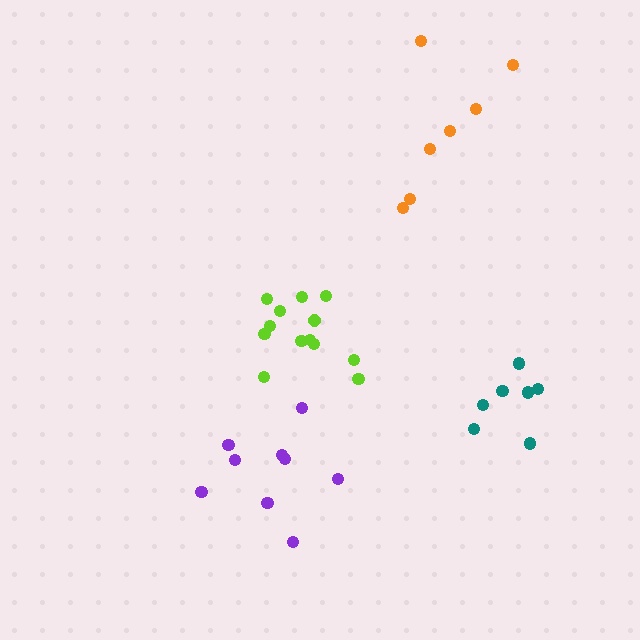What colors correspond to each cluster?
The clusters are colored: lime, teal, purple, orange.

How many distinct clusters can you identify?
There are 4 distinct clusters.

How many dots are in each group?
Group 1: 13 dots, Group 2: 7 dots, Group 3: 9 dots, Group 4: 7 dots (36 total).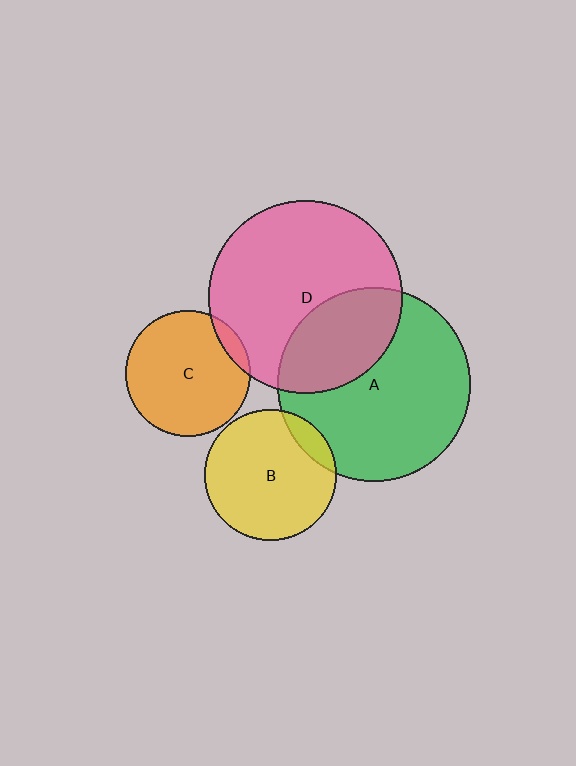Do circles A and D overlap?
Yes.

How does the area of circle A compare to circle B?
Approximately 2.2 times.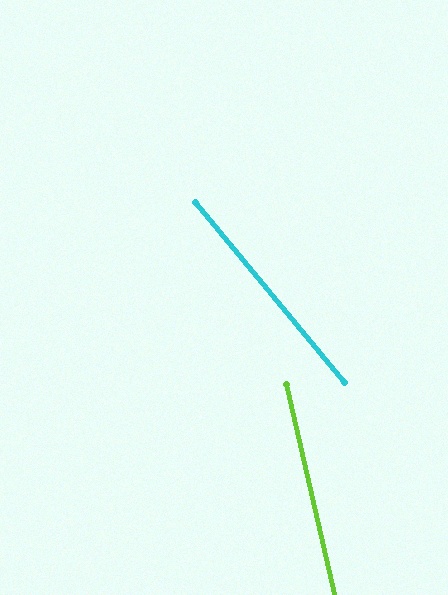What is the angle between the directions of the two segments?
Approximately 27 degrees.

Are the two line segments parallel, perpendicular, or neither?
Neither parallel nor perpendicular — they differ by about 27°.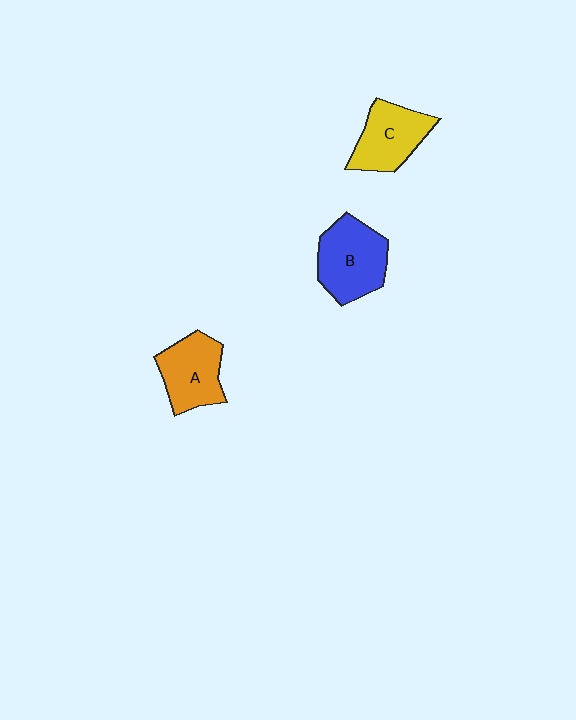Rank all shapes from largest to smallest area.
From largest to smallest: B (blue), A (orange), C (yellow).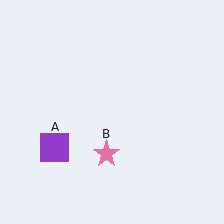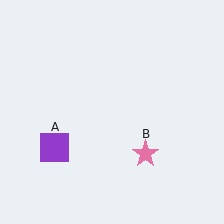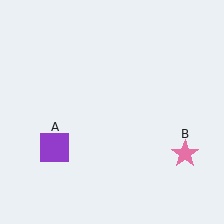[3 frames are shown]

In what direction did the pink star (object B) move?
The pink star (object B) moved right.